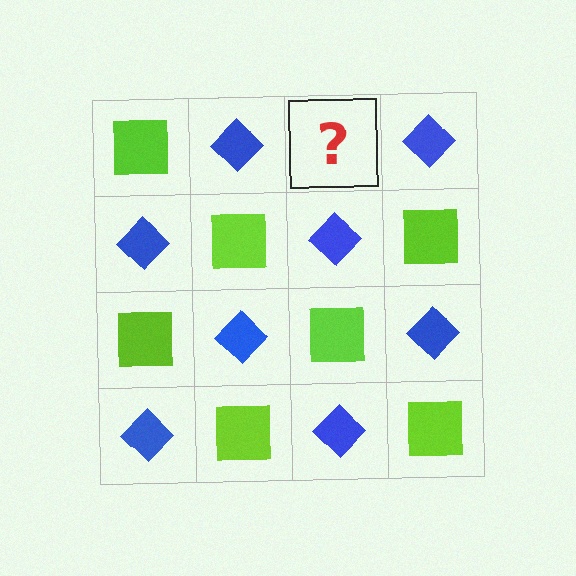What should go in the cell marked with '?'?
The missing cell should contain a lime square.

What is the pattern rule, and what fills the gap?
The rule is that it alternates lime square and blue diamond in a checkerboard pattern. The gap should be filled with a lime square.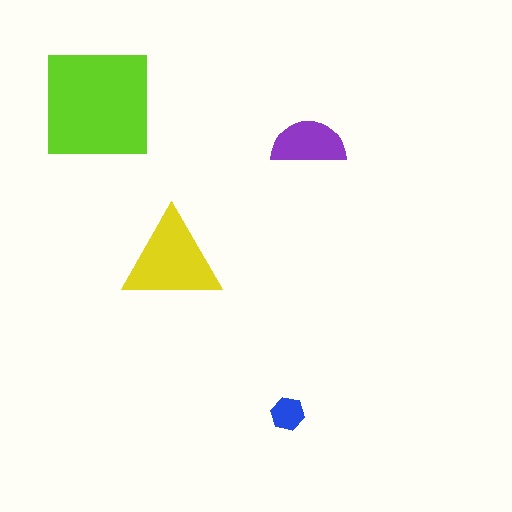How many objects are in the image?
There are 4 objects in the image.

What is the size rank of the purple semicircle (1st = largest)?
3rd.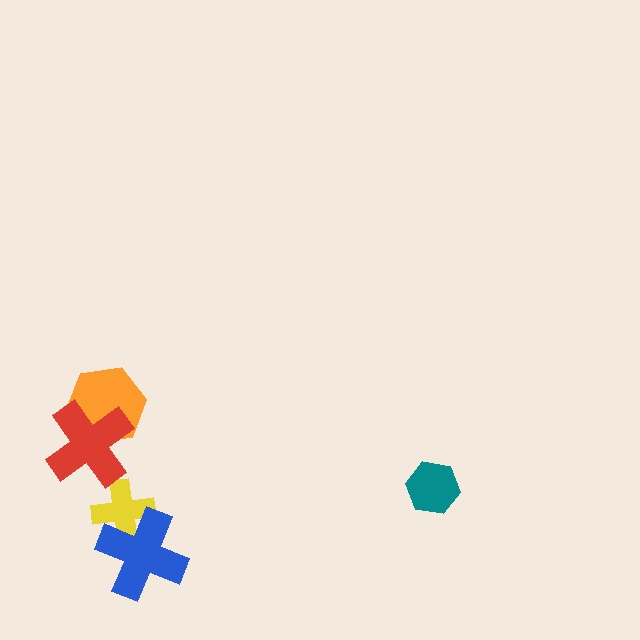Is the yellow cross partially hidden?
Yes, it is partially covered by another shape.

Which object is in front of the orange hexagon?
The red cross is in front of the orange hexagon.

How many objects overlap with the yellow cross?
1 object overlaps with the yellow cross.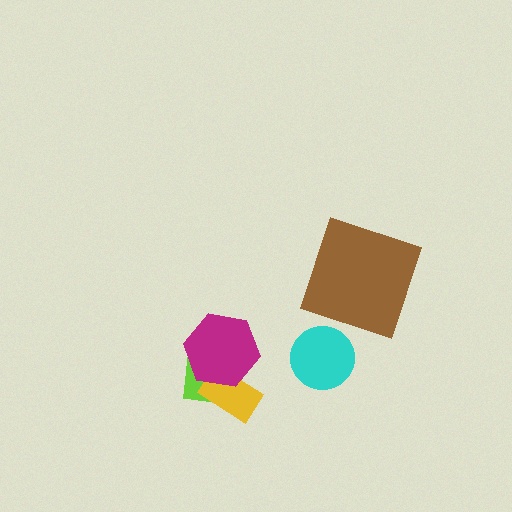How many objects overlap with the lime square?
2 objects overlap with the lime square.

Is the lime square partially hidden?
Yes, it is partially covered by another shape.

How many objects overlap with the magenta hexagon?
2 objects overlap with the magenta hexagon.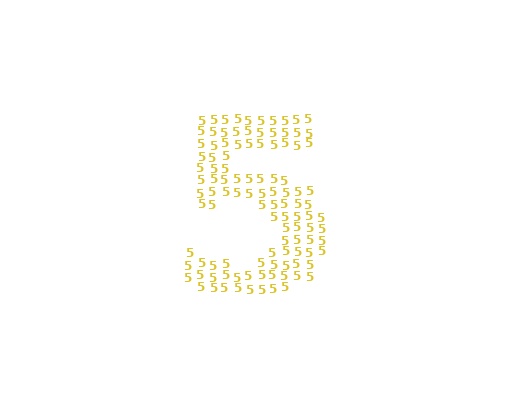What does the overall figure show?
The overall figure shows the digit 5.